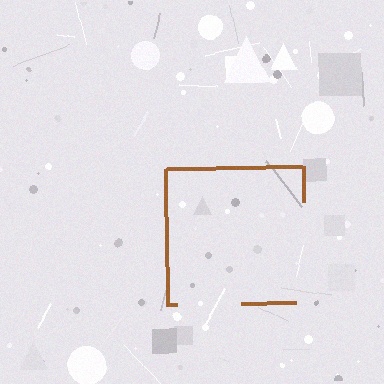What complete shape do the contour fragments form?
The contour fragments form a square.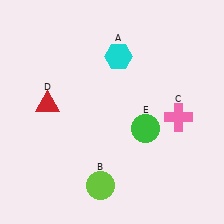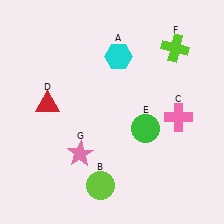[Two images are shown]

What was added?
A lime cross (F), a pink star (G) were added in Image 2.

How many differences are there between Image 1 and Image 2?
There are 2 differences between the two images.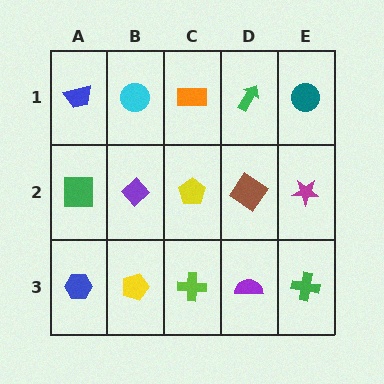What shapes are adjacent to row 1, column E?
A magenta star (row 2, column E), a green arrow (row 1, column D).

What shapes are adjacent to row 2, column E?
A teal circle (row 1, column E), a green cross (row 3, column E), a brown diamond (row 2, column D).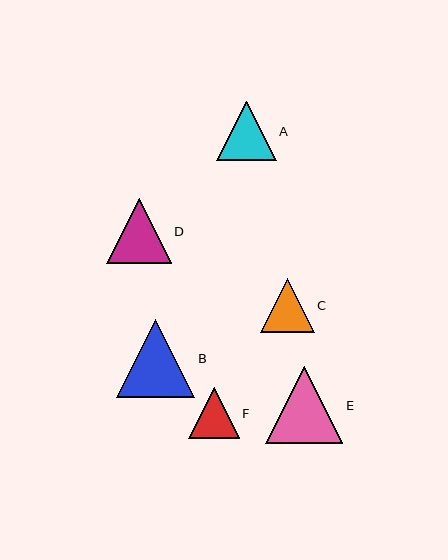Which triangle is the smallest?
Triangle F is the smallest with a size of approximately 51 pixels.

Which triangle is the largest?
Triangle B is the largest with a size of approximately 78 pixels.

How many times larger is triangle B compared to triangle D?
Triangle B is approximately 1.2 times the size of triangle D.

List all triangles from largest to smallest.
From largest to smallest: B, E, D, A, C, F.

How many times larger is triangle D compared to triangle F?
Triangle D is approximately 1.3 times the size of triangle F.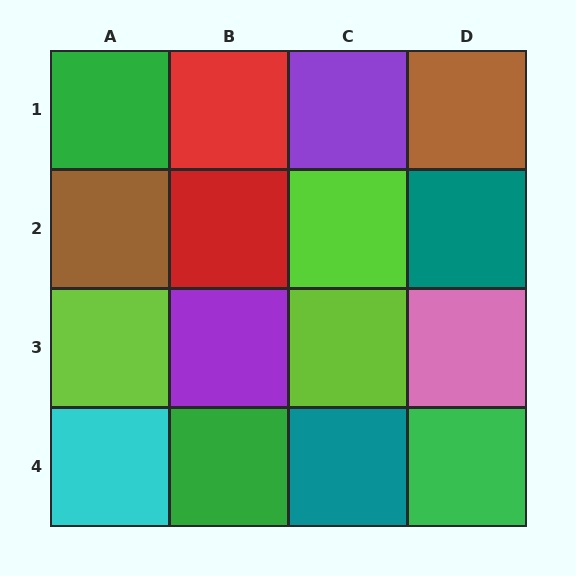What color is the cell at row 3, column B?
Purple.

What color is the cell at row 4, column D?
Green.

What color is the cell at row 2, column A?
Brown.